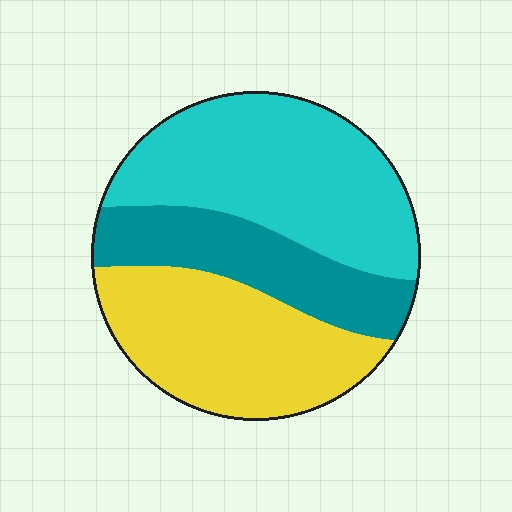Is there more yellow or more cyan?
Cyan.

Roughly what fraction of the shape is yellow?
Yellow covers 35% of the shape.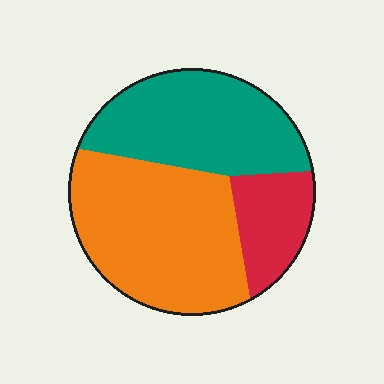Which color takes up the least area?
Red, at roughly 15%.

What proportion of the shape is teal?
Teal covers around 35% of the shape.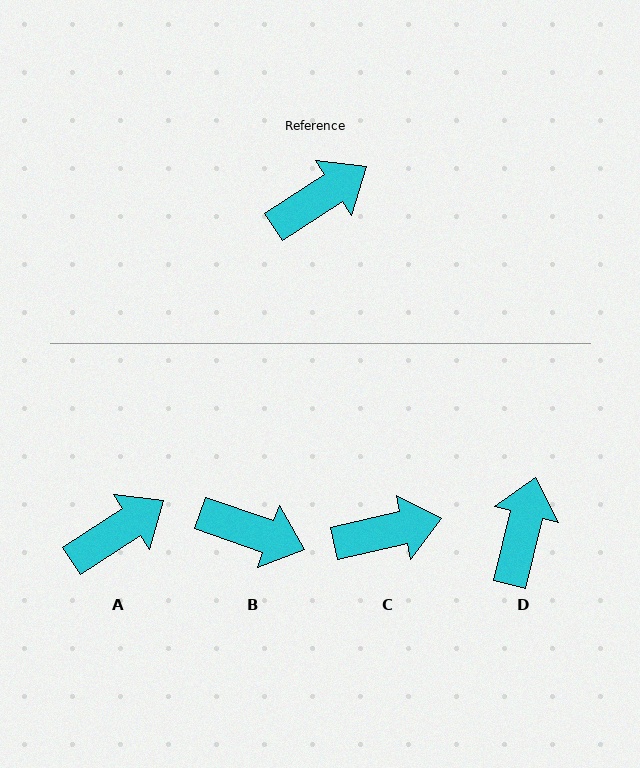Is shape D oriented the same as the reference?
No, it is off by about 43 degrees.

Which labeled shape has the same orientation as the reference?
A.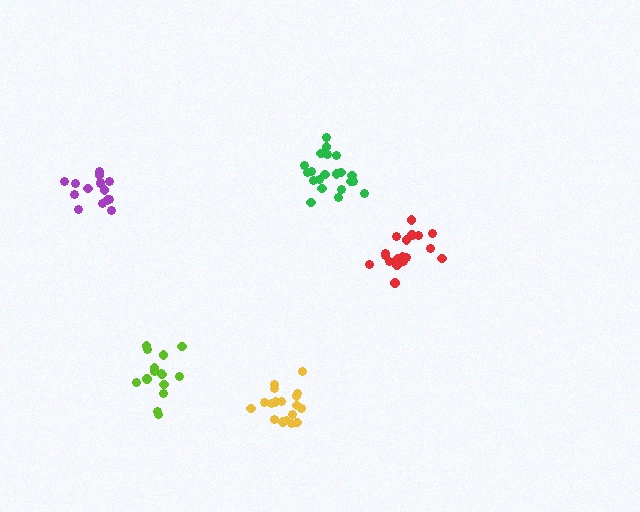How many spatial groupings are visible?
There are 5 spatial groupings.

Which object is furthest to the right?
The red cluster is rightmost.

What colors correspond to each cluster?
The clusters are colored: yellow, red, lime, green, purple.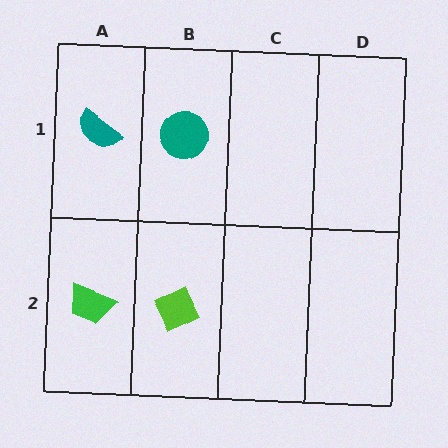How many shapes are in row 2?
2 shapes.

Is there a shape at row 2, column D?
No, that cell is empty.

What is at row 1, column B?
A teal circle.